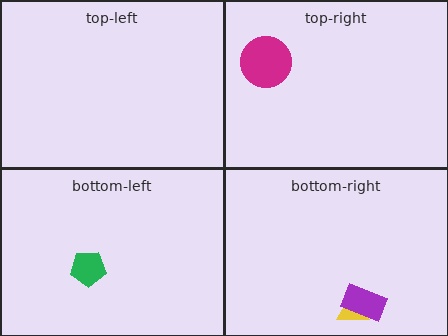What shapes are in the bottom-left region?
The green pentagon.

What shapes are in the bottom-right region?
The yellow triangle, the purple rectangle.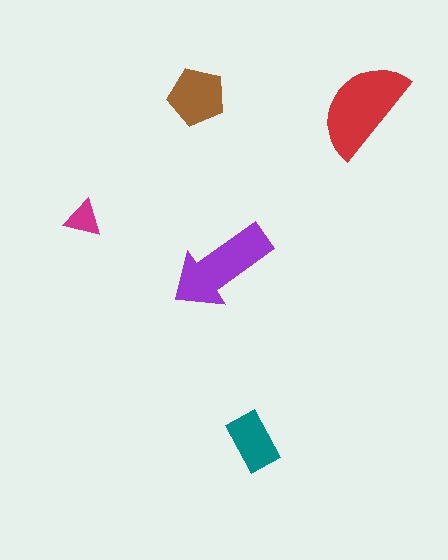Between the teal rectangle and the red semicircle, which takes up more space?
The red semicircle.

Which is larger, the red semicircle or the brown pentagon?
The red semicircle.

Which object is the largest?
The red semicircle.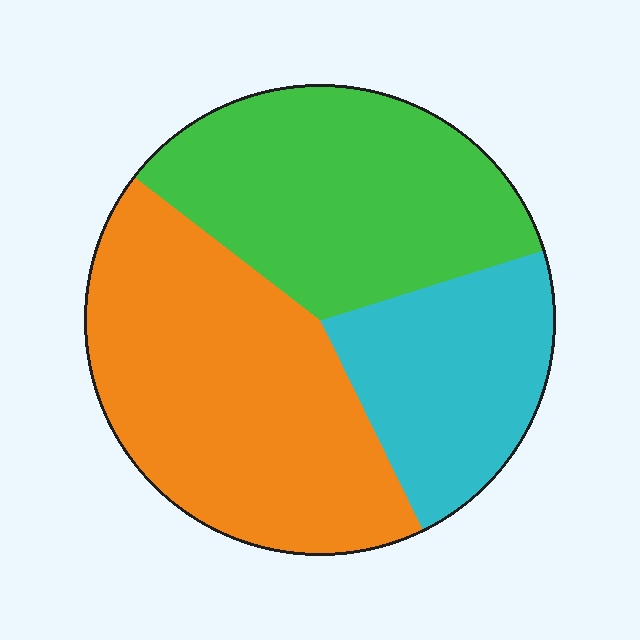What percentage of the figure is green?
Green takes up about one third (1/3) of the figure.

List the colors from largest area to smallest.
From largest to smallest: orange, green, cyan.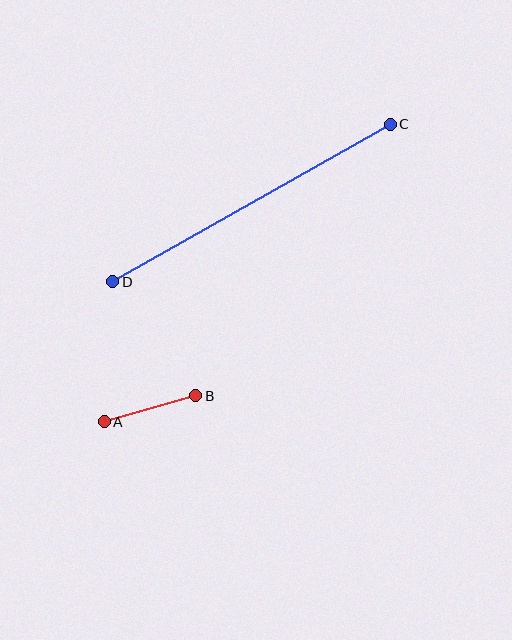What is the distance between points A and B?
The distance is approximately 95 pixels.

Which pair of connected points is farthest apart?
Points C and D are farthest apart.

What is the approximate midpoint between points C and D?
The midpoint is at approximately (252, 203) pixels.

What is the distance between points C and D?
The distance is approximately 319 pixels.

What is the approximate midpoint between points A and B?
The midpoint is at approximately (150, 409) pixels.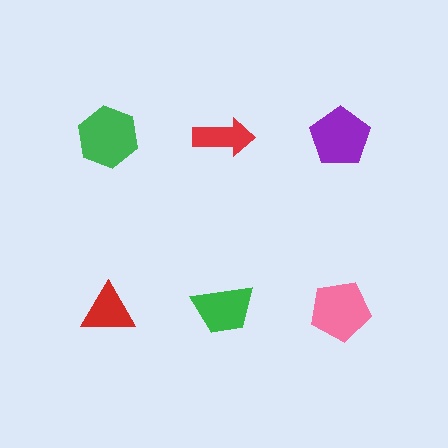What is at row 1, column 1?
A green hexagon.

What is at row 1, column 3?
A purple pentagon.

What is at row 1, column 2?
A red arrow.